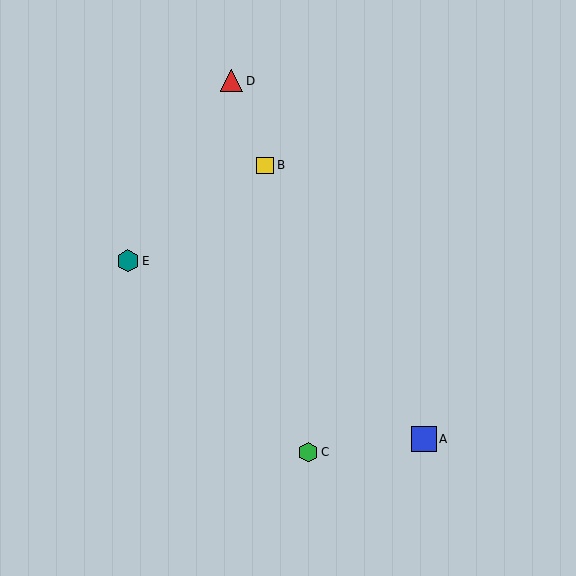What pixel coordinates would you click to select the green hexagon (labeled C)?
Click at (308, 452) to select the green hexagon C.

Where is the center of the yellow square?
The center of the yellow square is at (265, 165).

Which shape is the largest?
The blue square (labeled A) is the largest.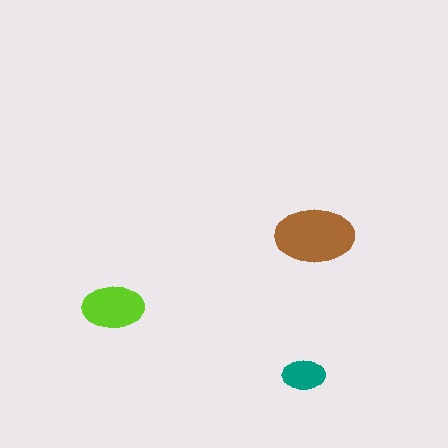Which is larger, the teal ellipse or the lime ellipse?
The lime one.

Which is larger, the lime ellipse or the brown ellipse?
The brown one.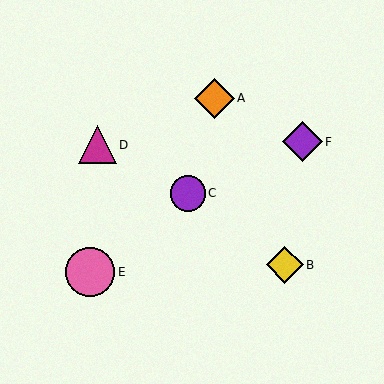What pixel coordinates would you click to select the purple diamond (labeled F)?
Click at (302, 142) to select the purple diamond F.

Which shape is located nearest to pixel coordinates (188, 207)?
The purple circle (labeled C) at (188, 193) is nearest to that location.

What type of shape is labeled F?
Shape F is a purple diamond.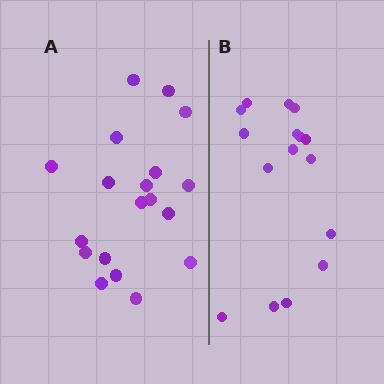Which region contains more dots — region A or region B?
Region A (the left region) has more dots.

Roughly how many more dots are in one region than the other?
Region A has just a few more — roughly 2 or 3 more dots than region B.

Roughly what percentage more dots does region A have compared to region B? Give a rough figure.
About 20% more.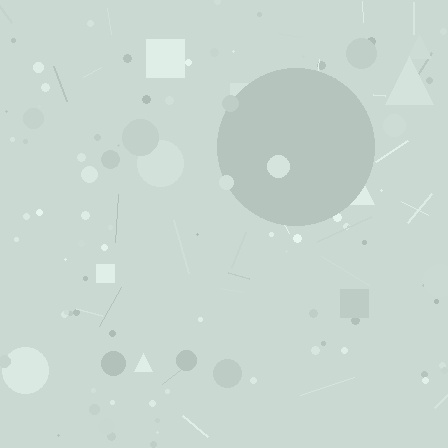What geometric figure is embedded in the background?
A circle is embedded in the background.